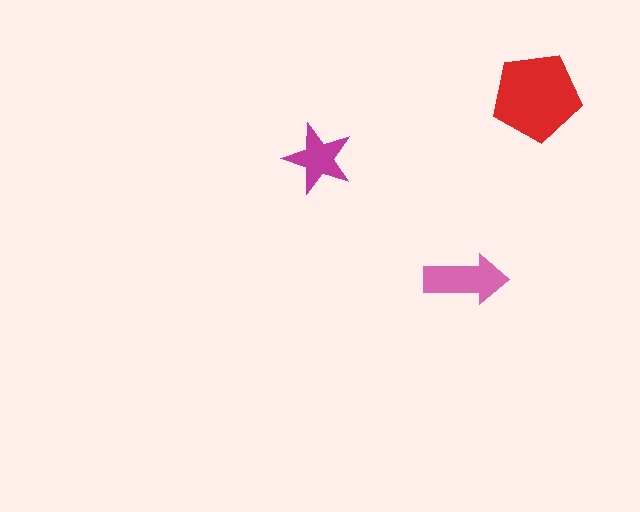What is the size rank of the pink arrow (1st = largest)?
2nd.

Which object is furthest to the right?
The red pentagon is rightmost.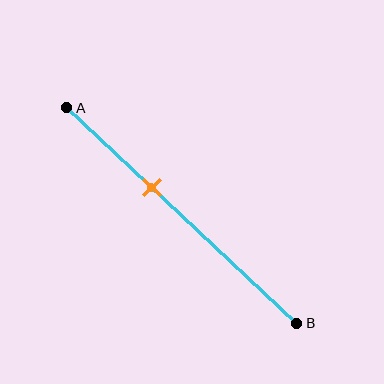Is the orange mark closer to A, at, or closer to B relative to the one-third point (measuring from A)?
The orange mark is closer to point B than the one-third point of segment AB.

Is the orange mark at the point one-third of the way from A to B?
No, the mark is at about 35% from A, not at the 33% one-third point.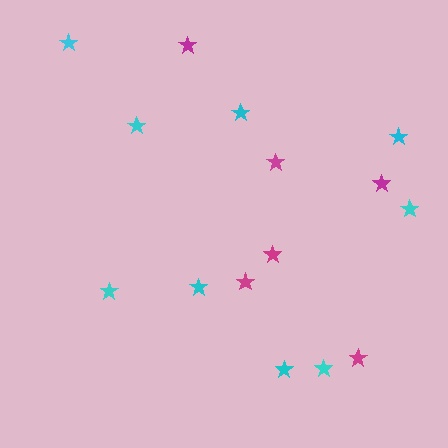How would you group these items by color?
There are 2 groups: one group of magenta stars (6) and one group of cyan stars (9).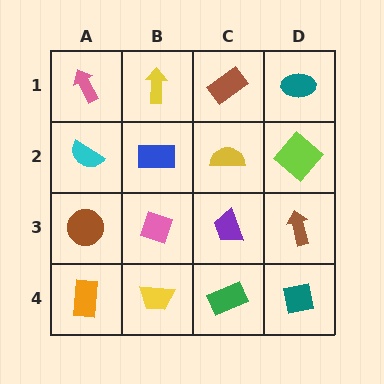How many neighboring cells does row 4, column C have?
3.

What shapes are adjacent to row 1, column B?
A blue rectangle (row 2, column B), a pink arrow (row 1, column A), a brown rectangle (row 1, column C).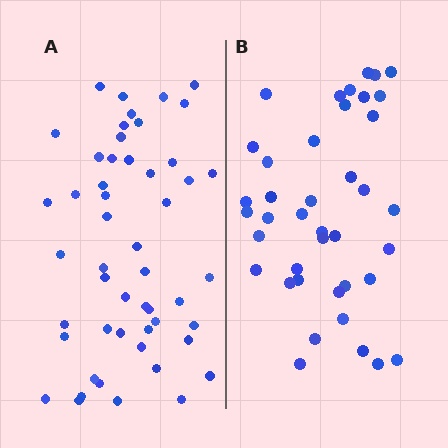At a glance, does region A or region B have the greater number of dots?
Region A (the left region) has more dots.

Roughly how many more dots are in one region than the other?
Region A has roughly 12 or so more dots than region B.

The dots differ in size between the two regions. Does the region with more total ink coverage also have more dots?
No. Region B has more total ink coverage because its dots are larger, but region A actually contains more individual dots. Total area can be misleading — the number of items is what matters here.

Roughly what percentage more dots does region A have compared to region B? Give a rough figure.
About 30% more.